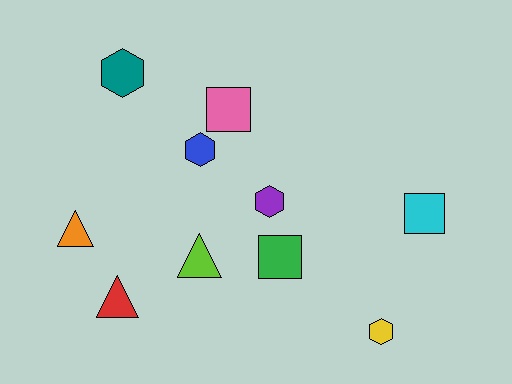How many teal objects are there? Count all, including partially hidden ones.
There is 1 teal object.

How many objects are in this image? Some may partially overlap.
There are 10 objects.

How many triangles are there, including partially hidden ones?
There are 3 triangles.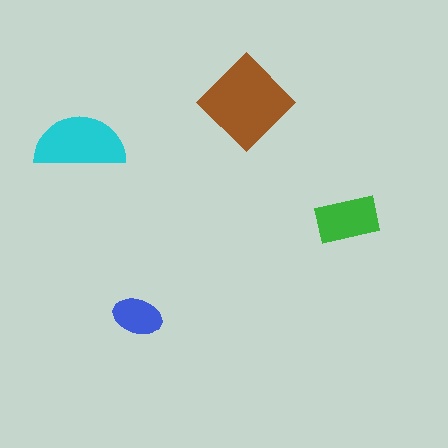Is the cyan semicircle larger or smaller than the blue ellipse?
Larger.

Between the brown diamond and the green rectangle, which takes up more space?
The brown diamond.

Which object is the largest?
The brown diamond.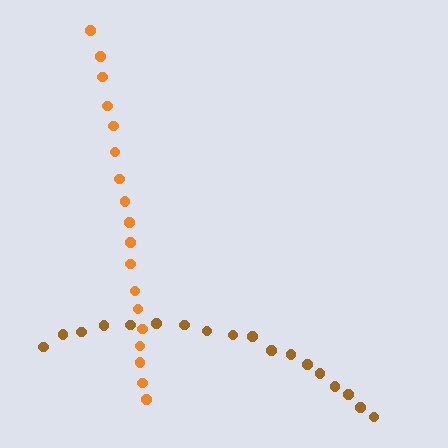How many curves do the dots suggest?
There are 2 distinct paths.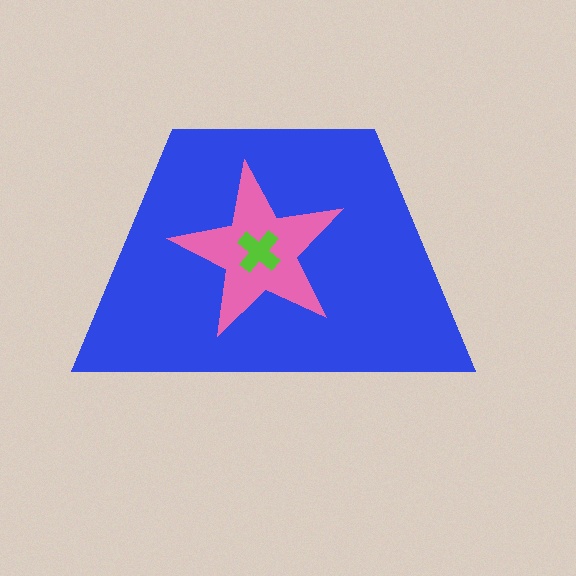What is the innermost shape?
The lime cross.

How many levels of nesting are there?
3.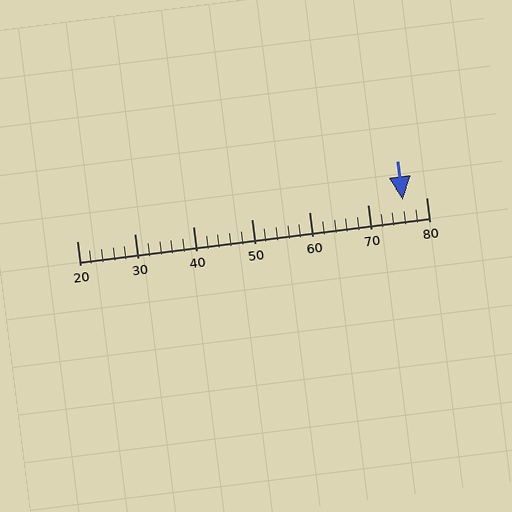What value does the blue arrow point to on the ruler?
The blue arrow points to approximately 76.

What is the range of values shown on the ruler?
The ruler shows values from 20 to 80.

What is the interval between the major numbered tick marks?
The major tick marks are spaced 10 units apart.